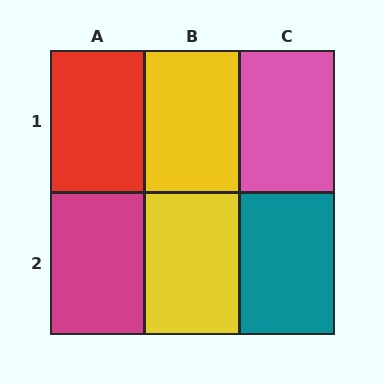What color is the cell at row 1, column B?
Yellow.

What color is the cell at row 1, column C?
Pink.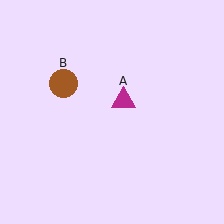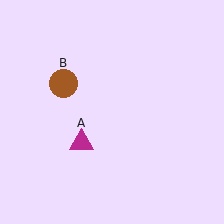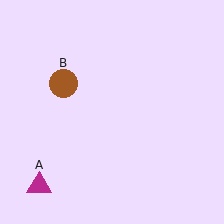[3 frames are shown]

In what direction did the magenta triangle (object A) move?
The magenta triangle (object A) moved down and to the left.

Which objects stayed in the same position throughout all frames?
Brown circle (object B) remained stationary.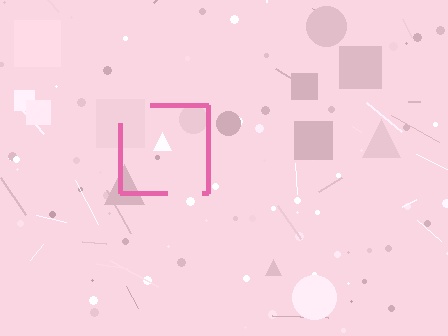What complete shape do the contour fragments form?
The contour fragments form a square.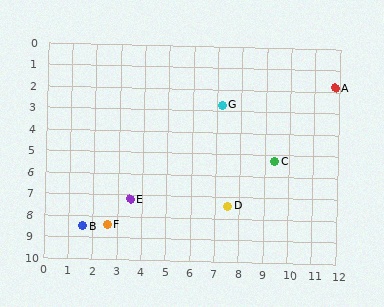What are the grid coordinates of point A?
Point A is at approximately (11.8, 1.8).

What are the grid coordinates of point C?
Point C is at approximately (9.4, 5.3).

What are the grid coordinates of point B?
Point B is at approximately (1.6, 8.5).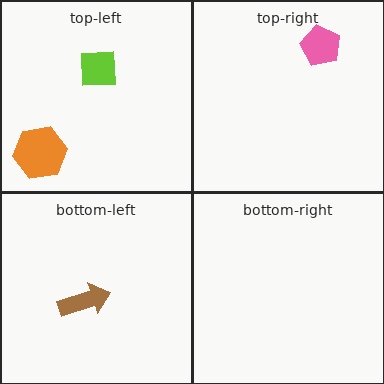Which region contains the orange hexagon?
The top-left region.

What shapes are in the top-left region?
The lime square, the orange hexagon.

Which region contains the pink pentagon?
The top-right region.